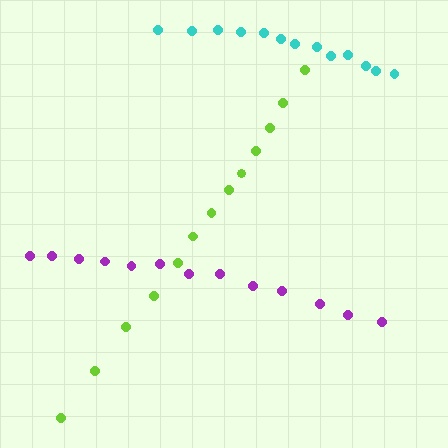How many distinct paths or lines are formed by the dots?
There are 3 distinct paths.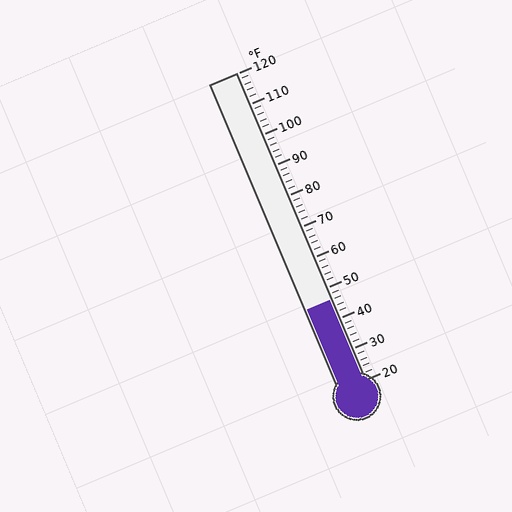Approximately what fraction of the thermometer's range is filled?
The thermometer is filled to approximately 25% of its range.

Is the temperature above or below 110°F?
The temperature is below 110°F.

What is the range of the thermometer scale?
The thermometer scale ranges from 20°F to 120°F.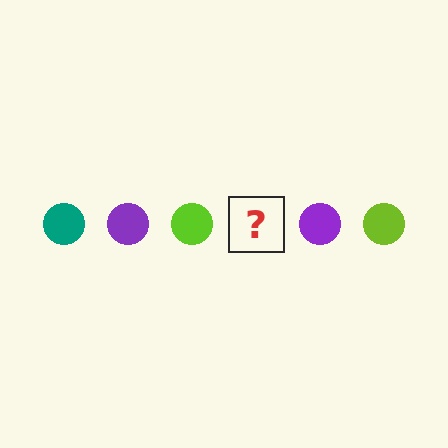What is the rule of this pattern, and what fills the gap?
The rule is that the pattern cycles through teal, purple, lime circles. The gap should be filled with a teal circle.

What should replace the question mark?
The question mark should be replaced with a teal circle.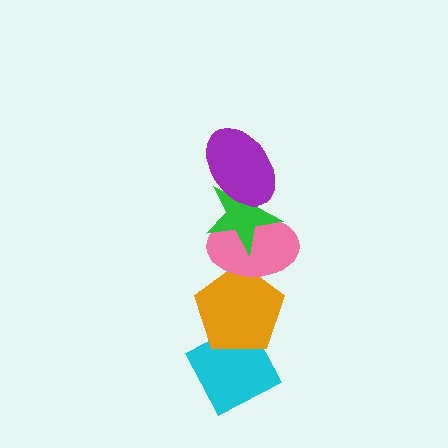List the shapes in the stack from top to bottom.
From top to bottom: the purple ellipse, the green star, the pink ellipse, the orange pentagon, the cyan diamond.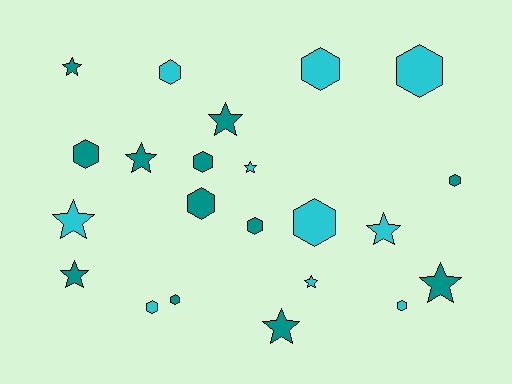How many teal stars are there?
There are 6 teal stars.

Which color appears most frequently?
Teal, with 12 objects.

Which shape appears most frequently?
Hexagon, with 12 objects.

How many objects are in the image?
There are 22 objects.